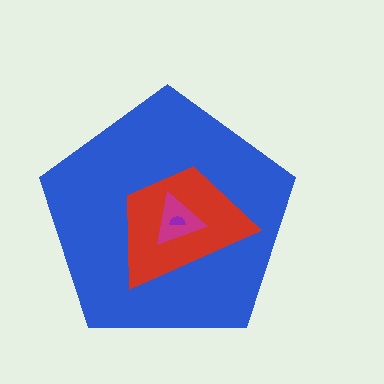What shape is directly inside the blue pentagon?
The red trapezoid.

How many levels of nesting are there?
4.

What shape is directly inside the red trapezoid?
The magenta triangle.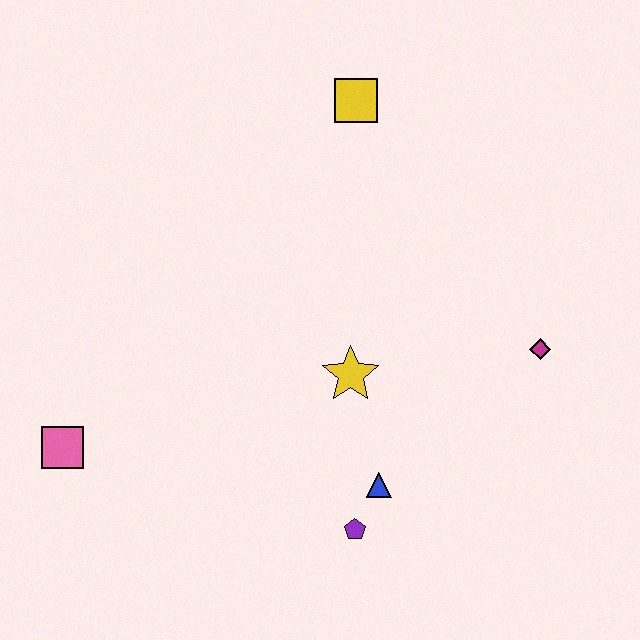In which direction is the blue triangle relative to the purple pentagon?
The blue triangle is above the purple pentagon.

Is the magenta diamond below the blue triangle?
No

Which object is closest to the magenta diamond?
The yellow star is closest to the magenta diamond.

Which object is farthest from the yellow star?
The pink square is farthest from the yellow star.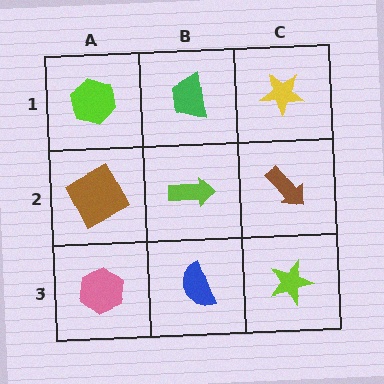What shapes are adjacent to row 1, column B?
A lime arrow (row 2, column B), a lime hexagon (row 1, column A), a yellow star (row 1, column C).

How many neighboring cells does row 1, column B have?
3.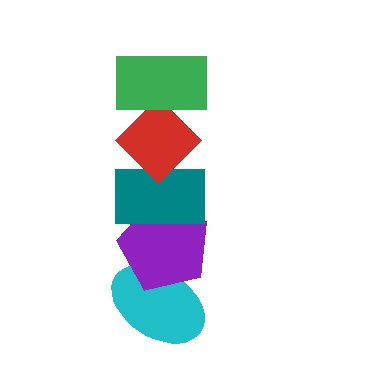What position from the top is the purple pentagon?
The purple pentagon is 4th from the top.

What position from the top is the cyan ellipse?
The cyan ellipse is 5th from the top.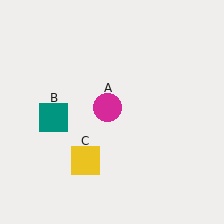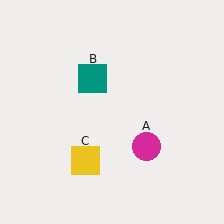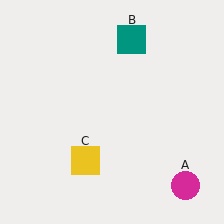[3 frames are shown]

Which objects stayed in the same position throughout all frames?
Yellow square (object C) remained stationary.